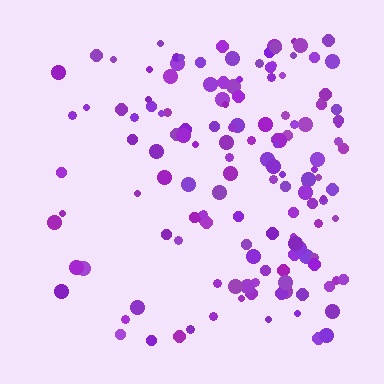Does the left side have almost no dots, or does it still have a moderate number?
Still a moderate number, just noticeably fewer than the right.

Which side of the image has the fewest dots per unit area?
The left.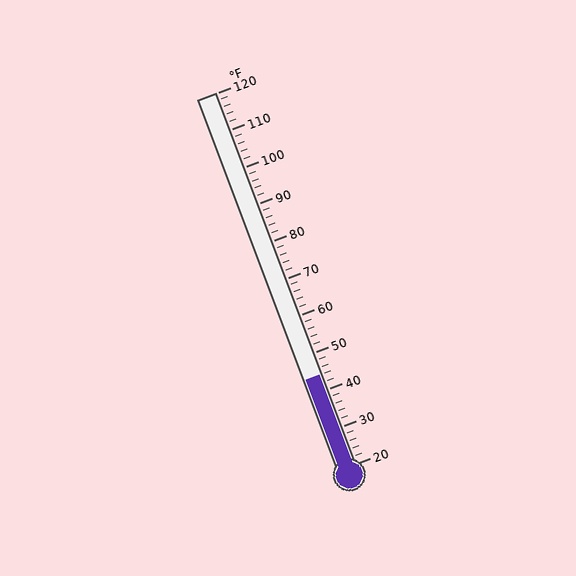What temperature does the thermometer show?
The thermometer shows approximately 44°F.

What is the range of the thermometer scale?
The thermometer scale ranges from 20°F to 120°F.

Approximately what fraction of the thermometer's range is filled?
The thermometer is filled to approximately 25% of its range.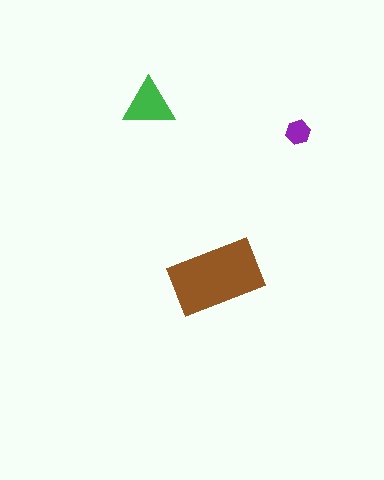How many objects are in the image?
There are 3 objects in the image.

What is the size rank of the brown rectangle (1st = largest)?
1st.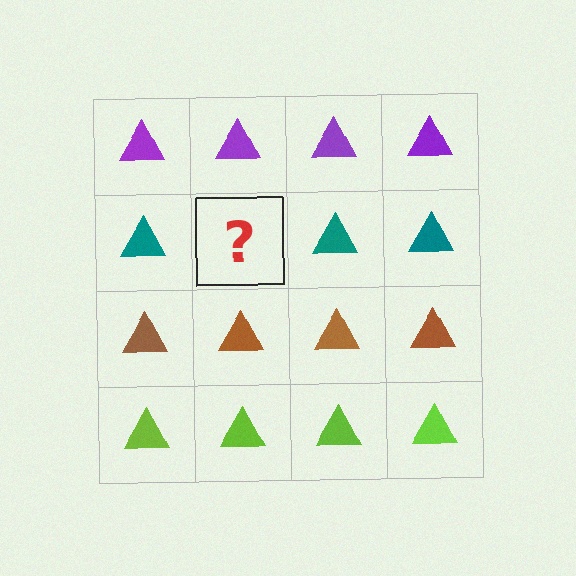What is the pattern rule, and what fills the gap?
The rule is that each row has a consistent color. The gap should be filled with a teal triangle.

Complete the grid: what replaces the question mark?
The question mark should be replaced with a teal triangle.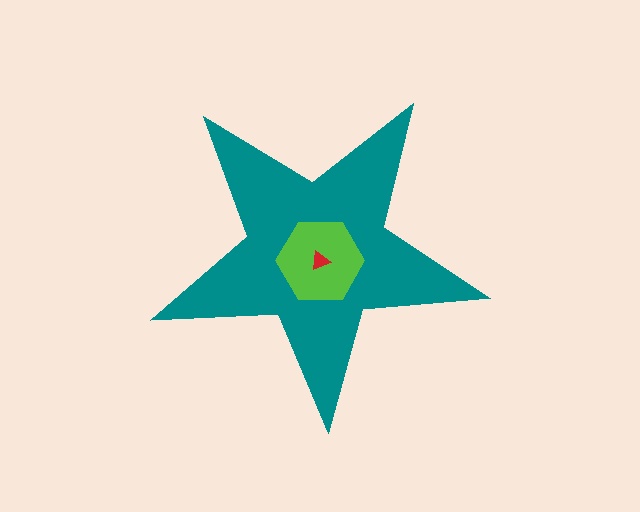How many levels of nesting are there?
3.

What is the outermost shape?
The teal star.